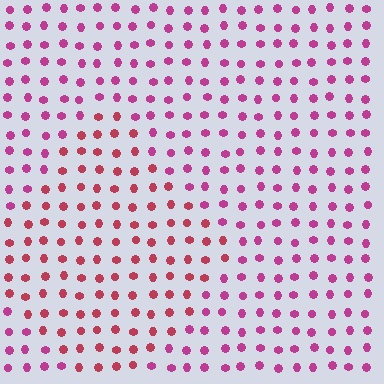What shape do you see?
I see a diamond.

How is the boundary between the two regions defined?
The boundary is defined purely by a slight shift in hue (about 28 degrees). Spacing, size, and orientation are identical on both sides.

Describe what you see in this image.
The image is filled with small magenta elements in a uniform arrangement. A diamond-shaped region is visible where the elements are tinted to a slightly different hue, forming a subtle color boundary.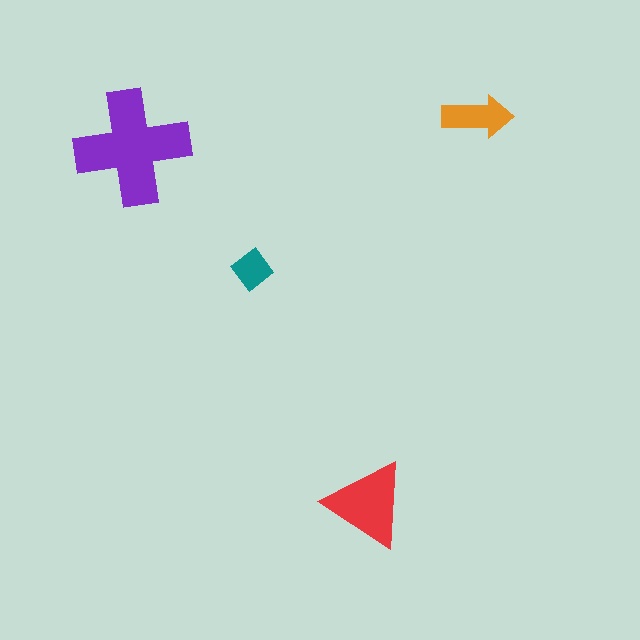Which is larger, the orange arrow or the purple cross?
The purple cross.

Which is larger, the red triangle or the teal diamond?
The red triangle.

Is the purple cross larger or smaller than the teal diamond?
Larger.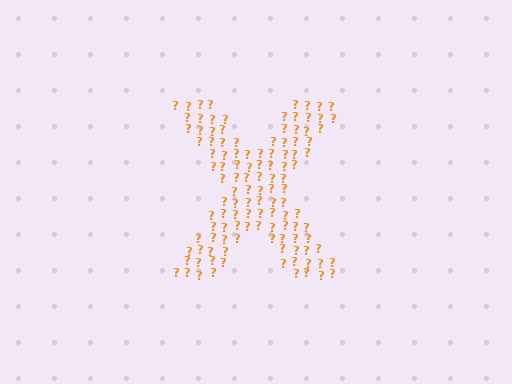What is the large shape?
The large shape is the letter X.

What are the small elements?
The small elements are question marks.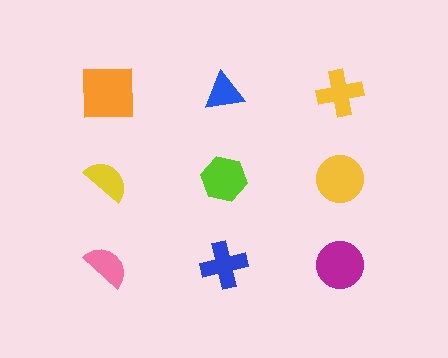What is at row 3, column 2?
A blue cross.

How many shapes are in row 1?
3 shapes.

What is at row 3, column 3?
A magenta circle.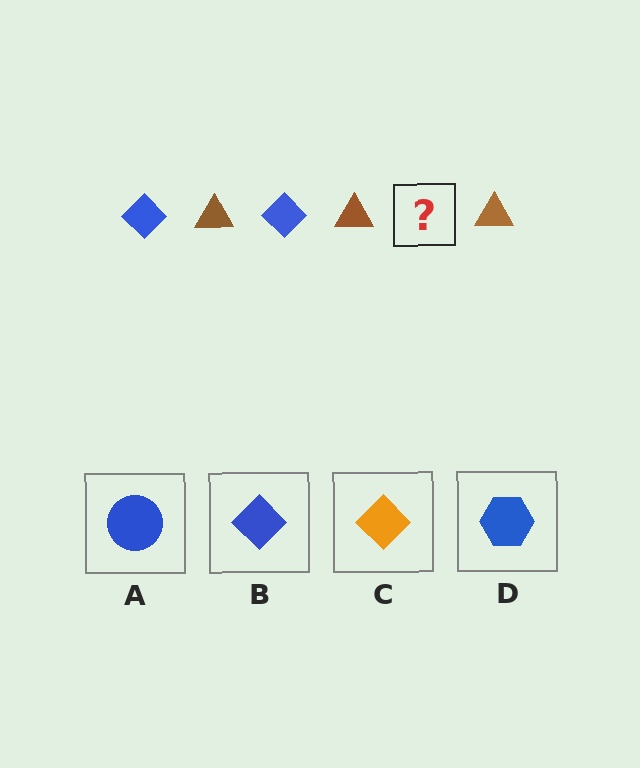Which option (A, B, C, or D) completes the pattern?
B.